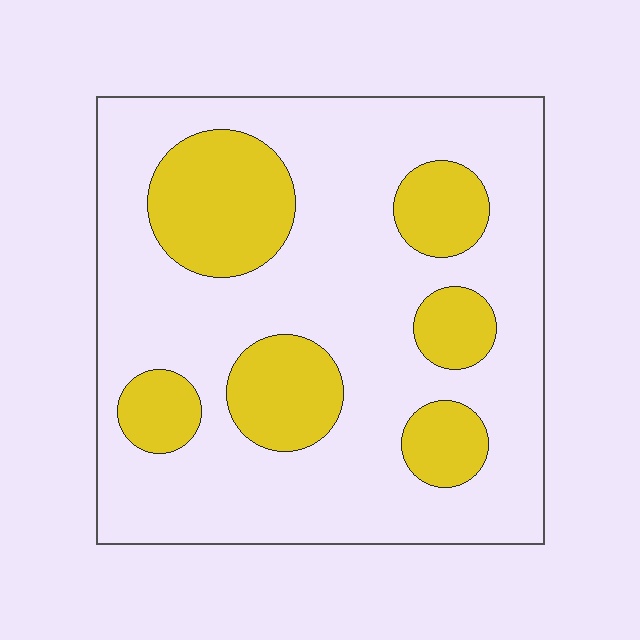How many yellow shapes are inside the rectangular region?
6.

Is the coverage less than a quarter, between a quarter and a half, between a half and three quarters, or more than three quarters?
Between a quarter and a half.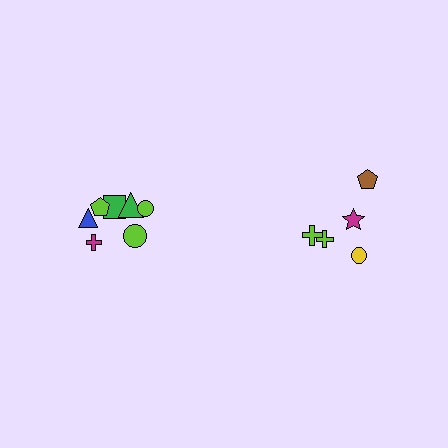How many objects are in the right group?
There are 5 objects.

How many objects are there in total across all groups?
There are 12 objects.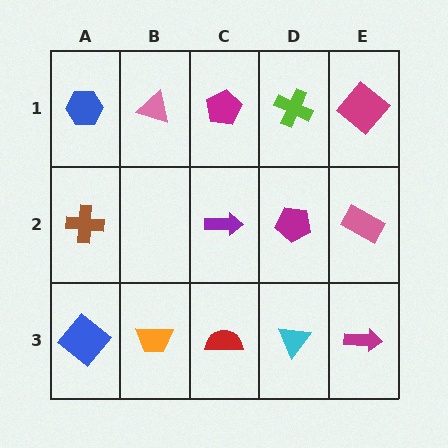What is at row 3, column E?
A magenta arrow.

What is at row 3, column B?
An orange trapezoid.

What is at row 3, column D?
A cyan triangle.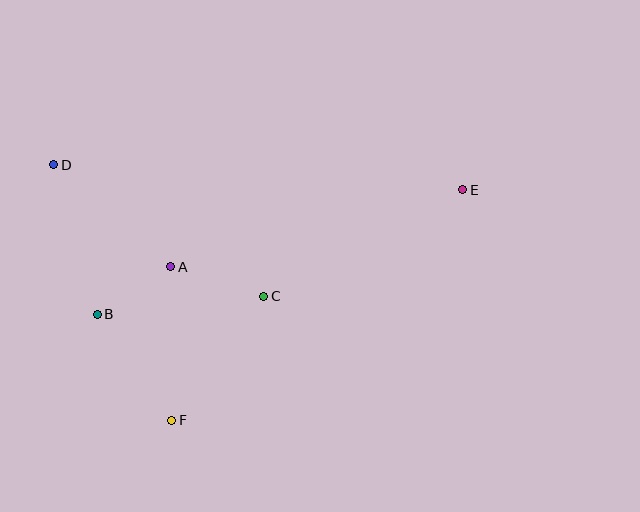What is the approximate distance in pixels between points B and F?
The distance between B and F is approximately 129 pixels.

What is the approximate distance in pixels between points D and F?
The distance between D and F is approximately 281 pixels.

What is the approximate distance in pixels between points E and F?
The distance between E and F is approximately 371 pixels.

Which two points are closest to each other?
Points A and B are closest to each other.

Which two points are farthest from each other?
Points D and E are farthest from each other.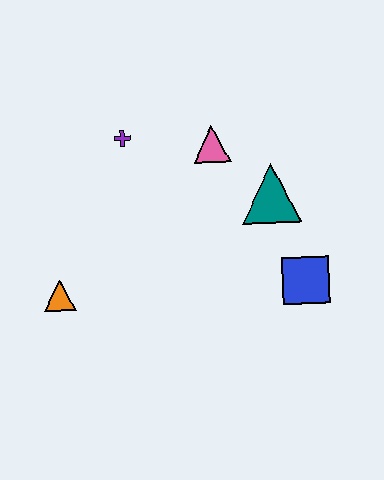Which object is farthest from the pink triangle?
The orange triangle is farthest from the pink triangle.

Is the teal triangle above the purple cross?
No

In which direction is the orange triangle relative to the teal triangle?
The orange triangle is to the left of the teal triangle.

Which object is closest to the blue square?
The teal triangle is closest to the blue square.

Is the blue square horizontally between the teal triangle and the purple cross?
No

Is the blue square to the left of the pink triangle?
No